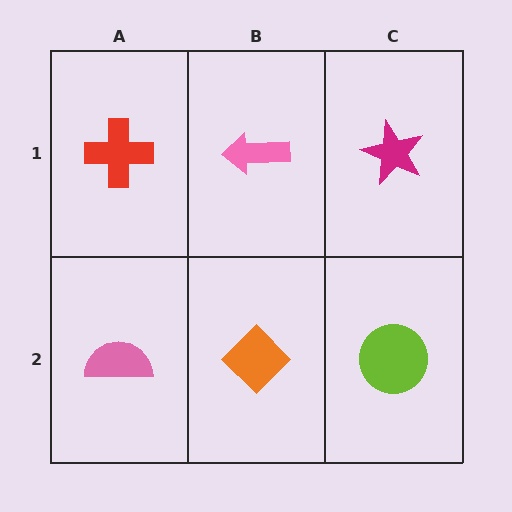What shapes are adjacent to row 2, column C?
A magenta star (row 1, column C), an orange diamond (row 2, column B).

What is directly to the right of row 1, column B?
A magenta star.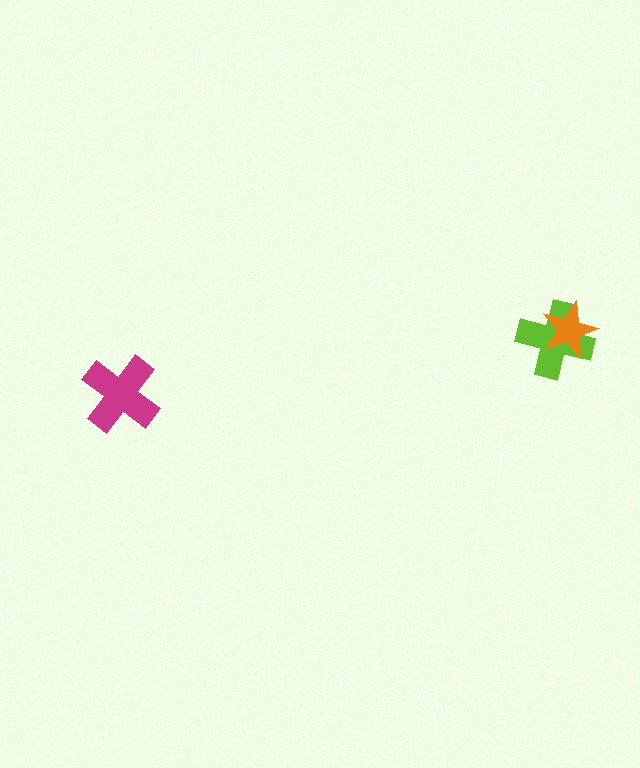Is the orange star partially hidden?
No, no other shape covers it.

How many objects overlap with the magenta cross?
0 objects overlap with the magenta cross.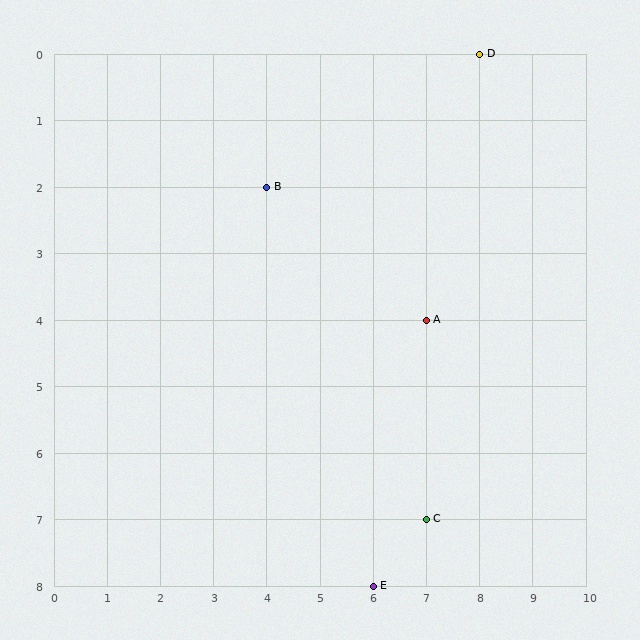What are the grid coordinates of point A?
Point A is at grid coordinates (7, 4).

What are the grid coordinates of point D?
Point D is at grid coordinates (8, 0).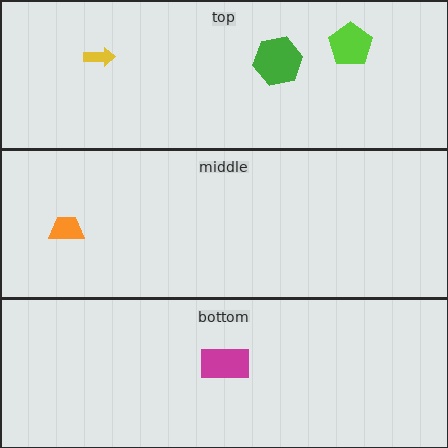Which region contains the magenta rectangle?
The bottom region.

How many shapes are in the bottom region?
1.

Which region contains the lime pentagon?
The top region.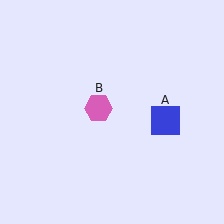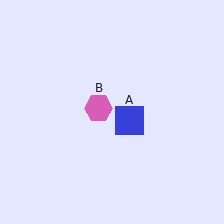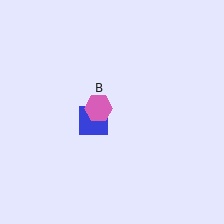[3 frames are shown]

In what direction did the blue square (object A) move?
The blue square (object A) moved left.